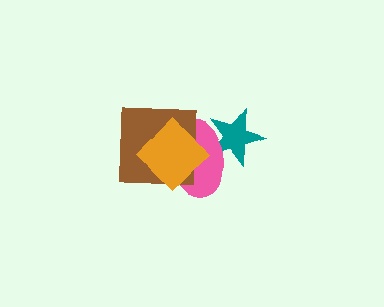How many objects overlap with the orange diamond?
2 objects overlap with the orange diamond.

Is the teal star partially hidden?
Yes, it is partially covered by another shape.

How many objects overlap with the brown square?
2 objects overlap with the brown square.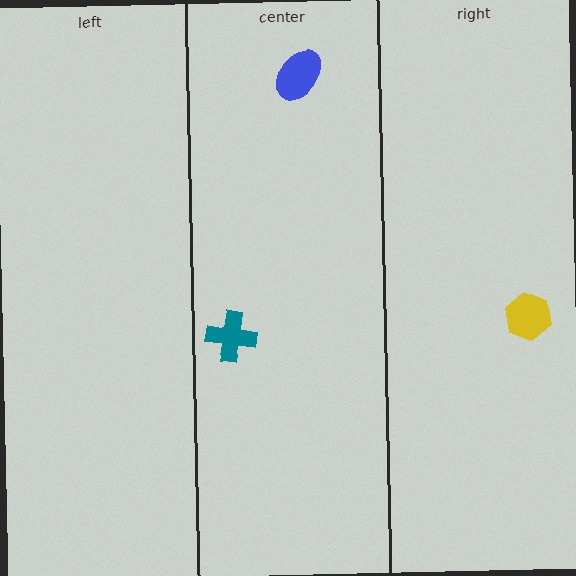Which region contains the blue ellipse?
The center region.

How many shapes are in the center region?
2.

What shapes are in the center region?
The blue ellipse, the teal cross.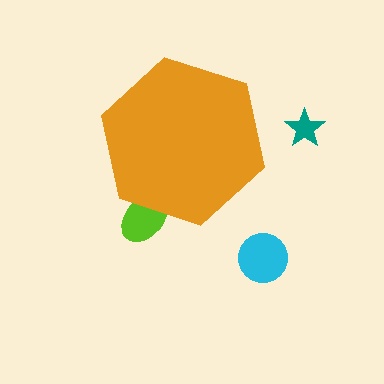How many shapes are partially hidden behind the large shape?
1 shape is partially hidden.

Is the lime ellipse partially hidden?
Yes, the lime ellipse is partially hidden behind the orange hexagon.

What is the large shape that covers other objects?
An orange hexagon.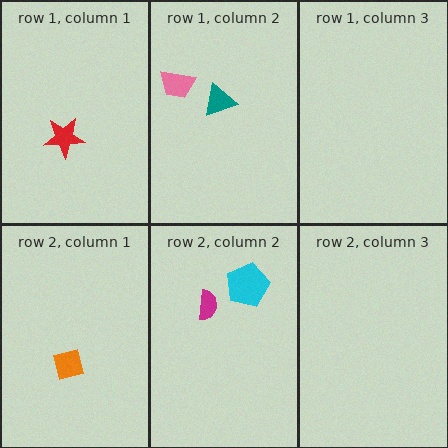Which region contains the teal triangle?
The row 1, column 2 region.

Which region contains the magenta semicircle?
The row 2, column 2 region.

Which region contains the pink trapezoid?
The row 1, column 2 region.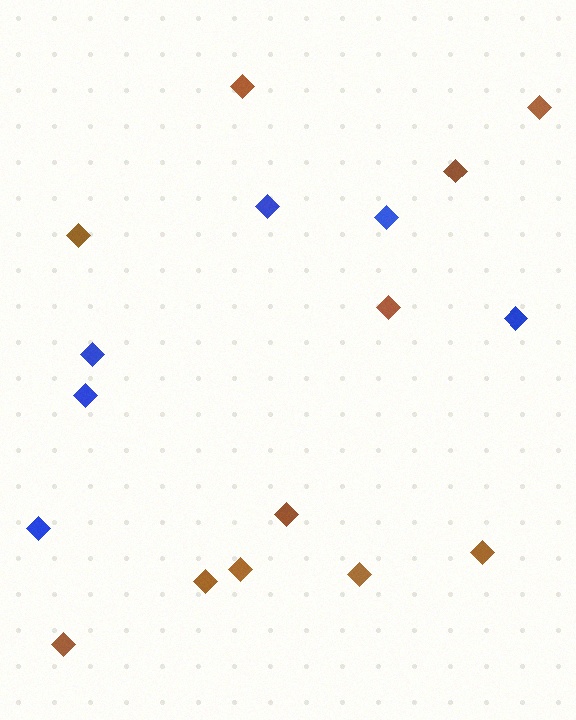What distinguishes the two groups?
There are 2 groups: one group of brown diamonds (11) and one group of blue diamonds (6).